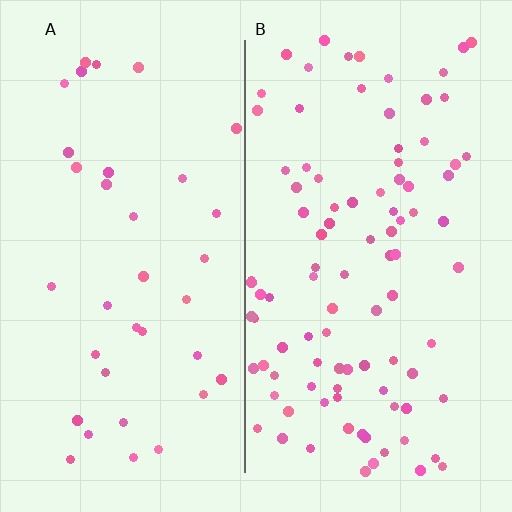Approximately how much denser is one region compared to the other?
Approximately 2.6× — region B over region A.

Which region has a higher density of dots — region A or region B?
B (the right).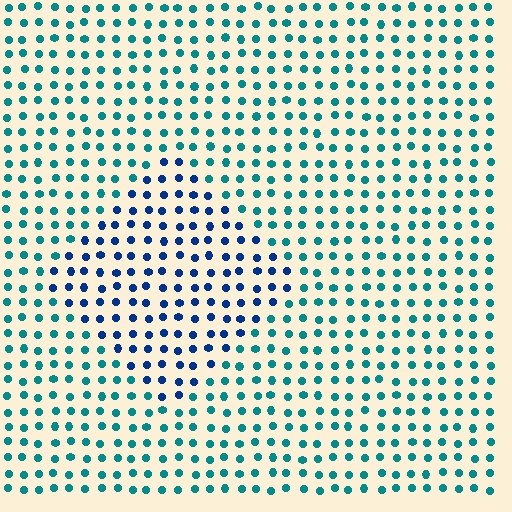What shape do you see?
I see a diamond.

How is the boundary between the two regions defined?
The boundary is defined purely by a slight shift in hue (about 39 degrees). Spacing, size, and orientation are identical on both sides.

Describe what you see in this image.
The image is filled with small teal elements in a uniform arrangement. A diamond-shaped region is visible where the elements are tinted to a slightly different hue, forming a subtle color boundary.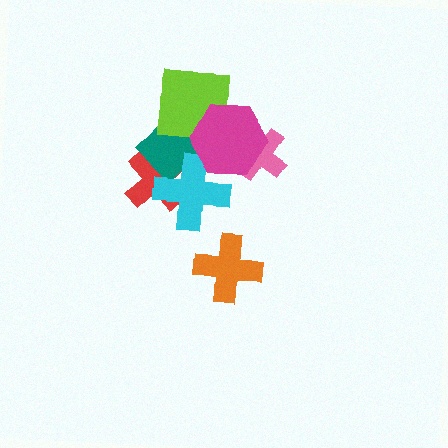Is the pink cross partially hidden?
Yes, it is partially covered by another shape.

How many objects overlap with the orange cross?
0 objects overlap with the orange cross.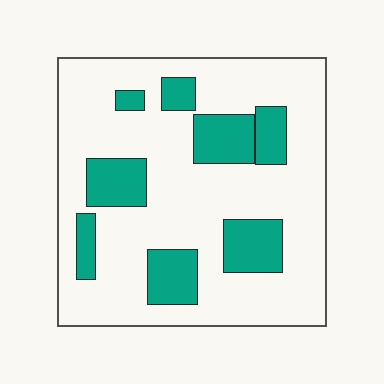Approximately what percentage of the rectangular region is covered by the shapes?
Approximately 25%.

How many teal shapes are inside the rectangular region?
8.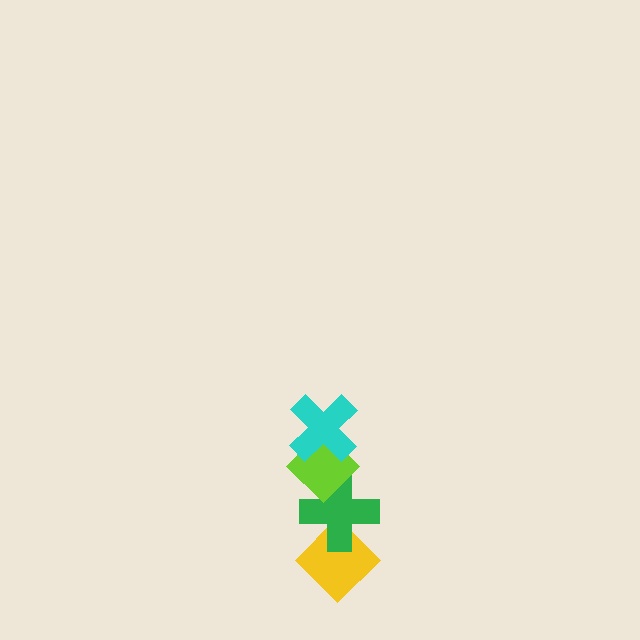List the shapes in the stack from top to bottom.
From top to bottom: the cyan cross, the lime diamond, the green cross, the yellow diamond.